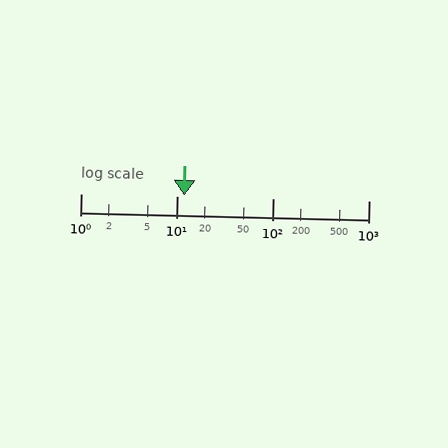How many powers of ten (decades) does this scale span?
The scale spans 3 decades, from 1 to 1000.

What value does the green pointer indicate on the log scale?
The pointer indicates approximately 12.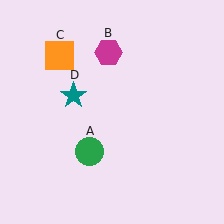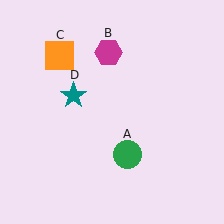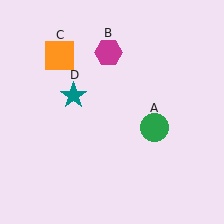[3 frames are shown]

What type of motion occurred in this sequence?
The green circle (object A) rotated counterclockwise around the center of the scene.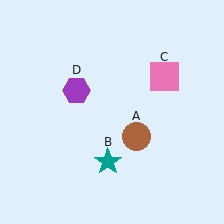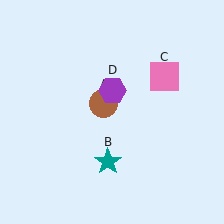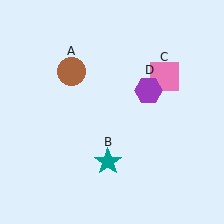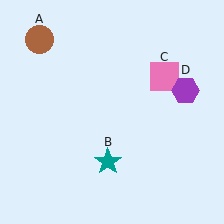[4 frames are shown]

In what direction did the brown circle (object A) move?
The brown circle (object A) moved up and to the left.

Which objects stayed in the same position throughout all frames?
Teal star (object B) and pink square (object C) remained stationary.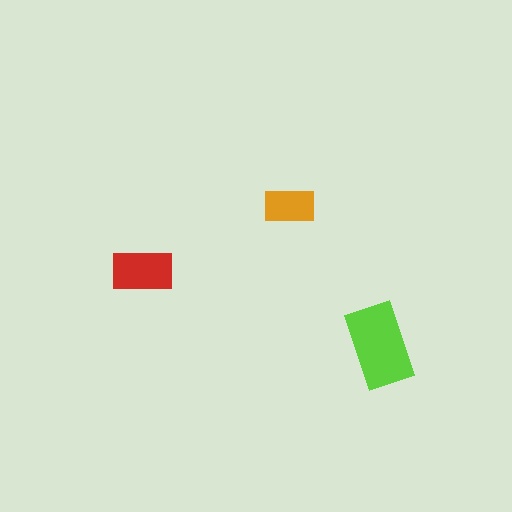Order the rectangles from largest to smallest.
the lime one, the red one, the orange one.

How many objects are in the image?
There are 3 objects in the image.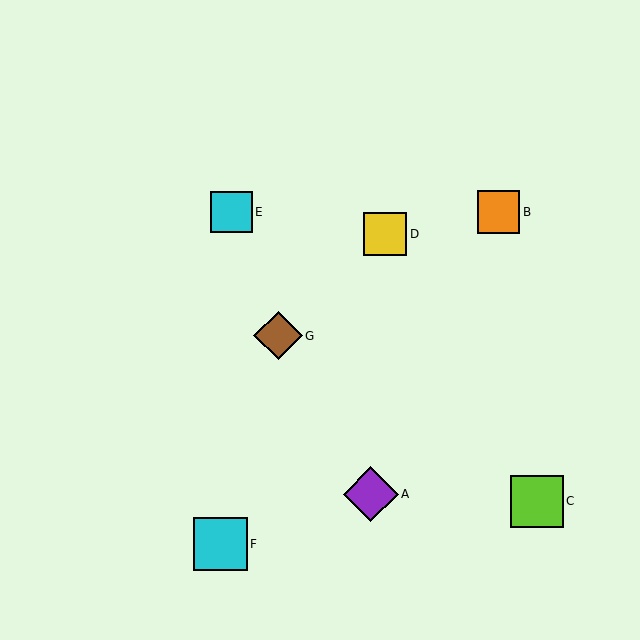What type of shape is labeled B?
Shape B is an orange square.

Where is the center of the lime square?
The center of the lime square is at (537, 501).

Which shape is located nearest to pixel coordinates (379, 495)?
The purple diamond (labeled A) at (371, 494) is nearest to that location.